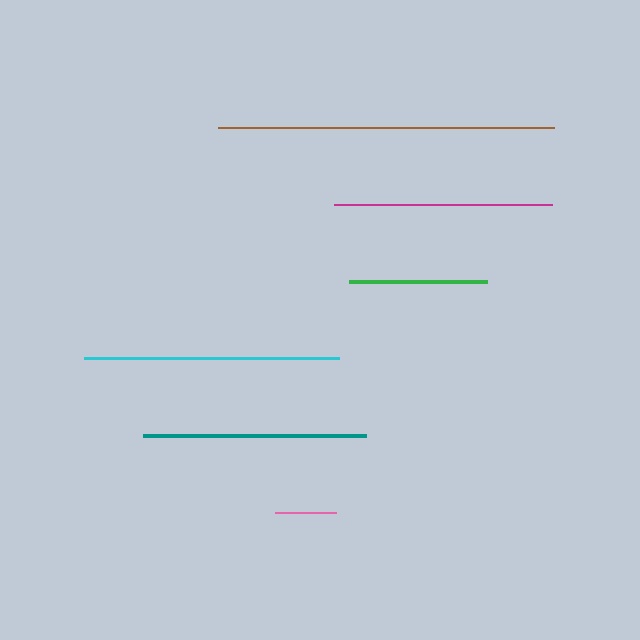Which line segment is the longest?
The brown line is the longest at approximately 336 pixels.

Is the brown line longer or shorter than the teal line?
The brown line is longer than the teal line.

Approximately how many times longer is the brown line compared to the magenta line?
The brown line is approximately 1.5 times the length of the magenta line.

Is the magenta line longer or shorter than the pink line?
The magenta line is longer than the pink line.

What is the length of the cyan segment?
The cyan segment is approximately 255 pixels long.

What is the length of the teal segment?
The teal segment is approximately 223 pixels long.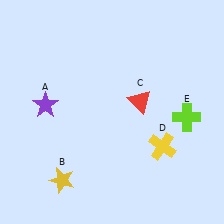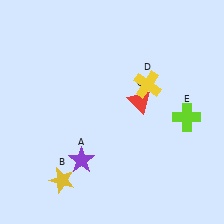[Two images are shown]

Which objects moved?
The objects that moved are: the purple star (A), the yellow cross (D).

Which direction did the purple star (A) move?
The purple star (A) moved down.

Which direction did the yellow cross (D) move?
The yellow cross (D) moved up.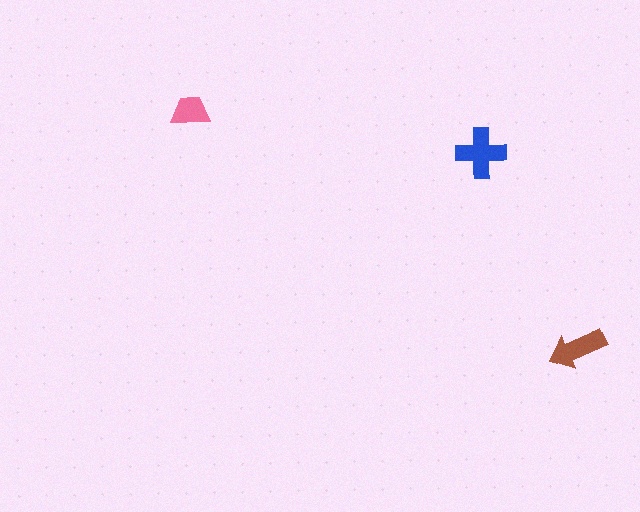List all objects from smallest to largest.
The pink trapezoid, the brown arrow, the blue cross.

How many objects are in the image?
There are 3 objects in the image.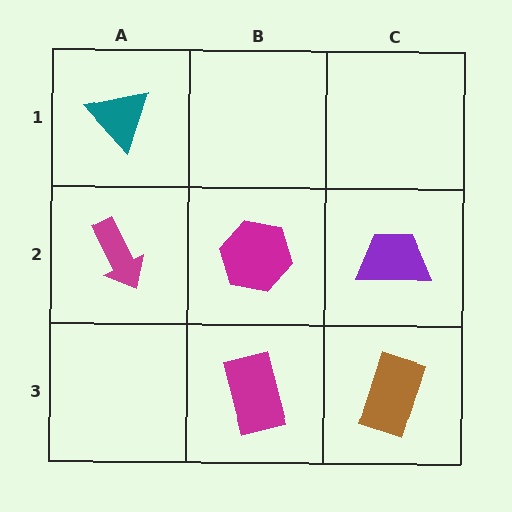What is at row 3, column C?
A brown rectangle.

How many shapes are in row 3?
2 shapes.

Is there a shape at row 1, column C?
No, that cell is empty.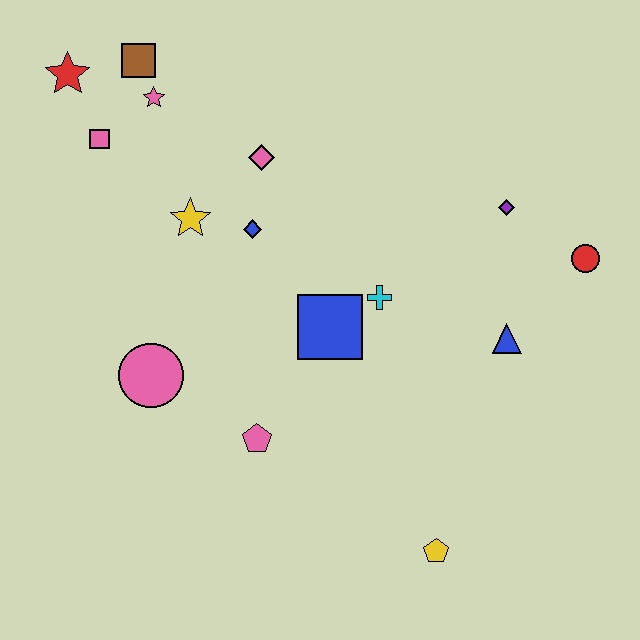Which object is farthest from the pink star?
The yellow pentagon is farthest from the pink star.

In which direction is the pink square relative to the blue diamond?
The pink square is to the left of the blue diamond.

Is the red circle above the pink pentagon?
Yes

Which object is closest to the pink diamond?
The blue diamond is closest to the pink diamond.